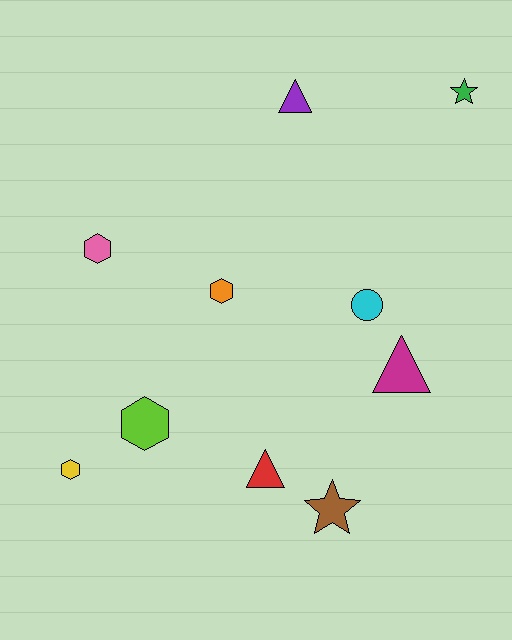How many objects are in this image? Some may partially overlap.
There are 10 objects.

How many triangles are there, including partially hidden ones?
There are 3 triangles.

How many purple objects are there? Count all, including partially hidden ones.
There is 1 purple object.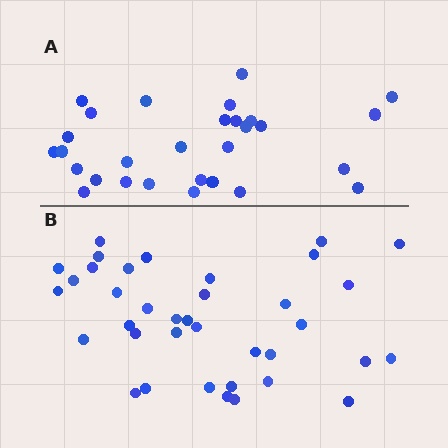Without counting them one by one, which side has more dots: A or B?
Region B (the bottom region) has more dots.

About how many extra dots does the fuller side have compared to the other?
Region B has roughly 8 or so more dots than region A.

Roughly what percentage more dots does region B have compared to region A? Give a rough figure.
About 30% more.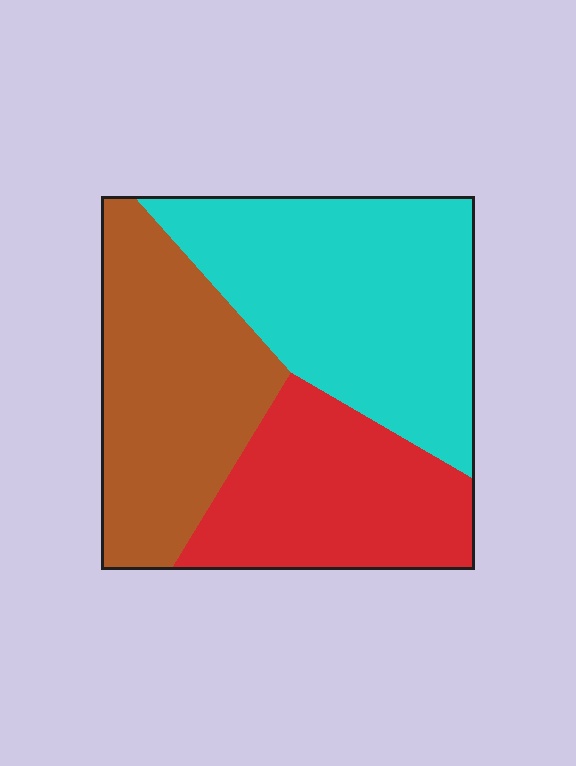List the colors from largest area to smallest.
From largest to smallest: cyan, brown, red.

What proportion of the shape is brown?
Brown covers roughly 30% of the shape.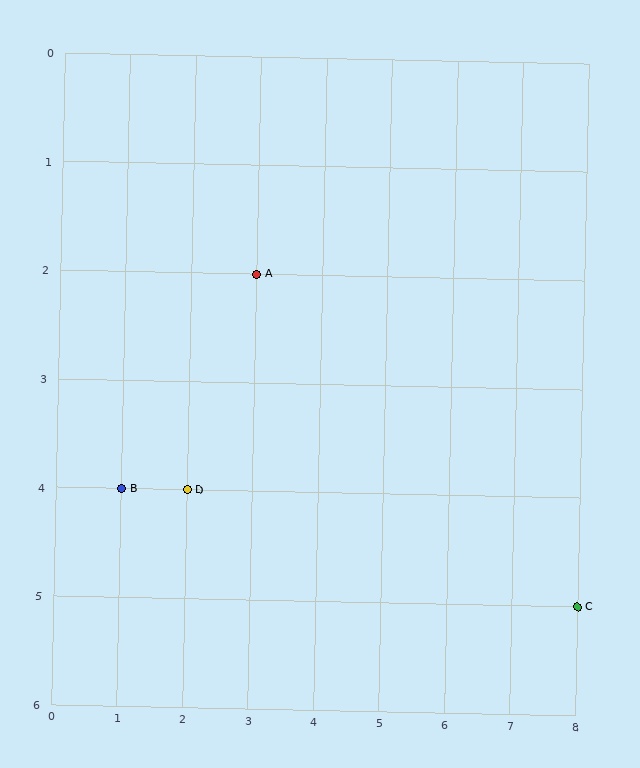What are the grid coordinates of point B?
Point B is at grid coordinates (1, 4).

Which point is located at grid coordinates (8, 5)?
Point C is at (8, 5).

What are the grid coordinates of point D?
Point D is at grid coordinates (2, 4).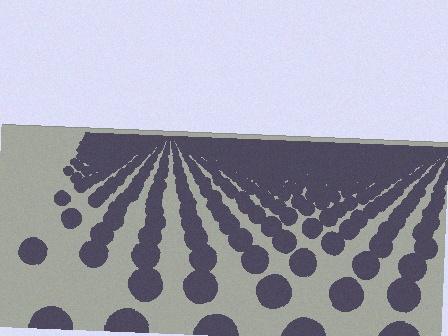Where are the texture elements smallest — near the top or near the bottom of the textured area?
Near the top.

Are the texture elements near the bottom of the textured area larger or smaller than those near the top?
Larger. Near the bottom, elements are closer to the viewer and appear at a bigger on-screen size.